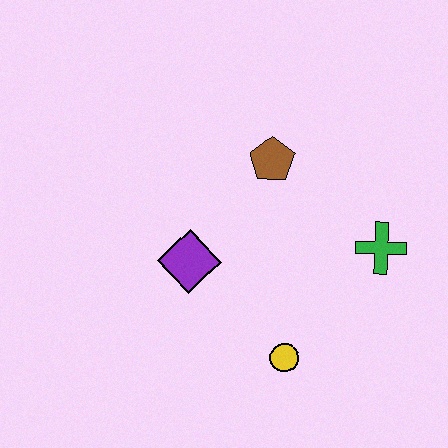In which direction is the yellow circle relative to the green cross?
The yellow circle is below the green cross.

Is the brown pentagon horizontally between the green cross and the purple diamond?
Yes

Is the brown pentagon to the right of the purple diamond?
Yes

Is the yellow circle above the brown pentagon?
No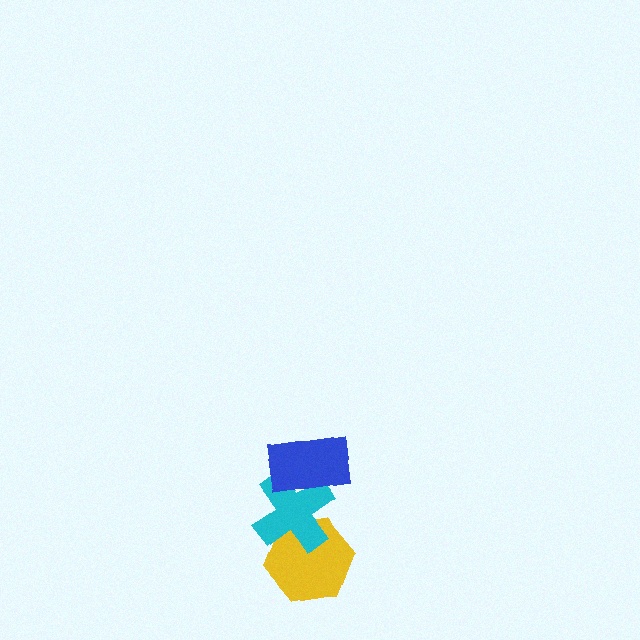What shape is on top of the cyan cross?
The blue rectangle is on top of the cyan cross.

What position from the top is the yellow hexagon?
The yellow hexagon is 3rd from the top.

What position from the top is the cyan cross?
The cyan cross is 2nd from the top.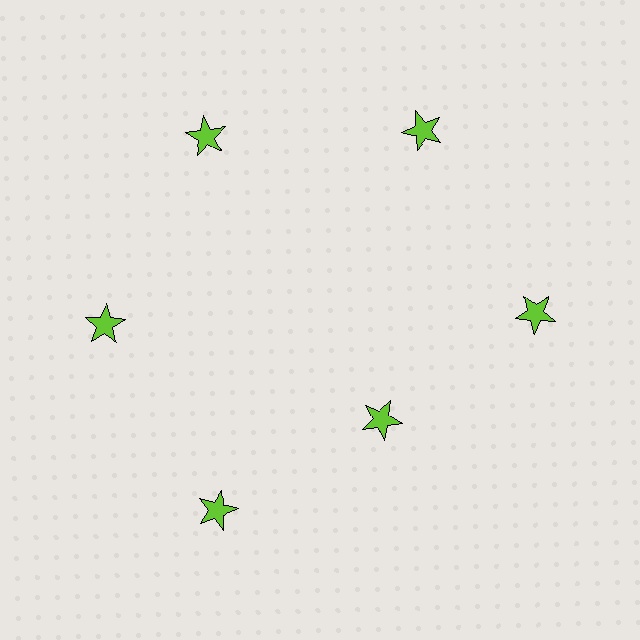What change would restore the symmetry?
The symmetry would be restored by moving it outward, back onto the ring so that all 6 stars sit at equal angles and equal distance from the center.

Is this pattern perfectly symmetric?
No. The 6 lime stars are arranged in a ring, but one element near the 5 o'clock position is pulled inward toward the center, breaking the 6-fold rotational symmetry.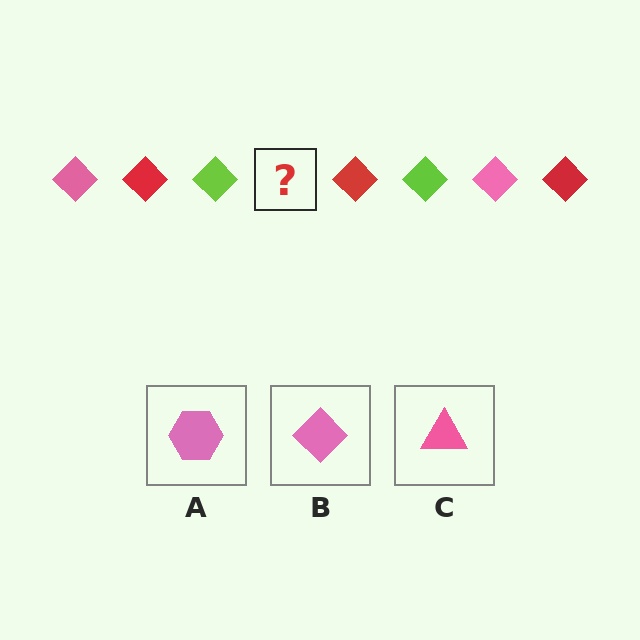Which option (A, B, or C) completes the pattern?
B.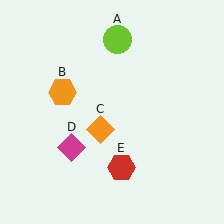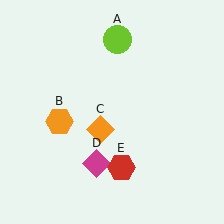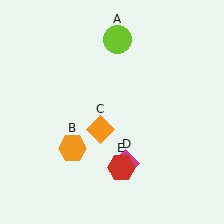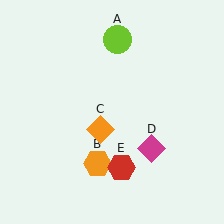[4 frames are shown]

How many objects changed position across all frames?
2 objects changed position: orange hexagon (object B), magenta diamond (object D).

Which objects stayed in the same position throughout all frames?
Lime circle (object A) and orange diamond (object C) and red hexagon (object E) remained stationary.